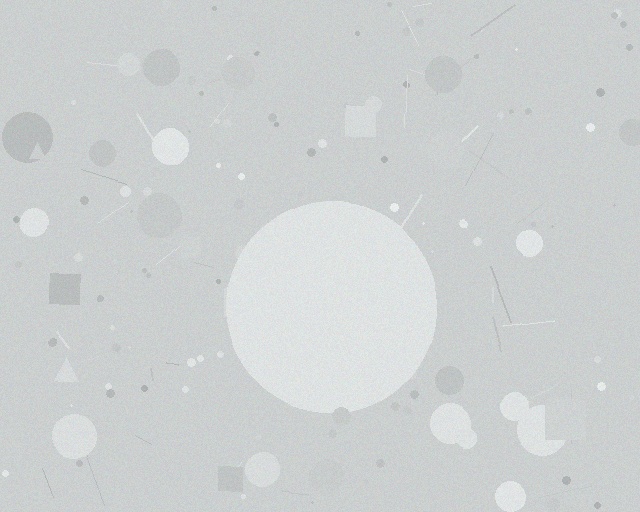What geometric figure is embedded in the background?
A circle is embedded in the background.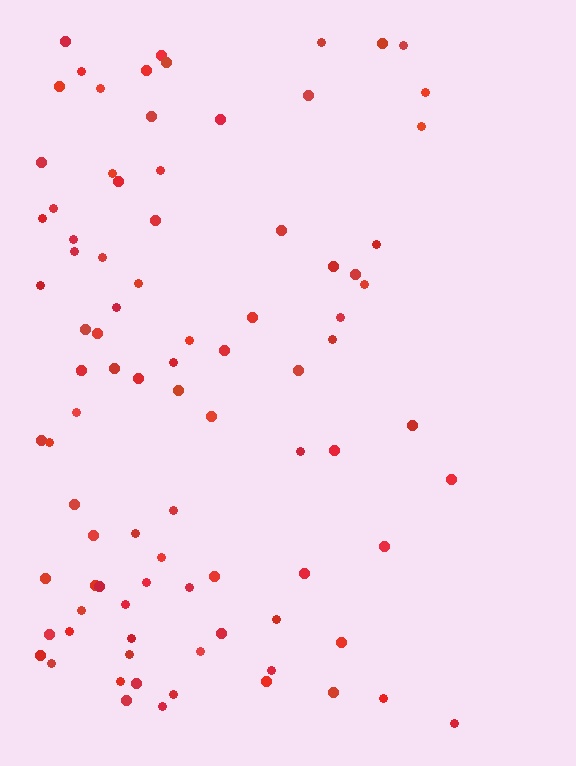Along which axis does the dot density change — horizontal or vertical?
Horizontal.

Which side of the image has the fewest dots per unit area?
The right.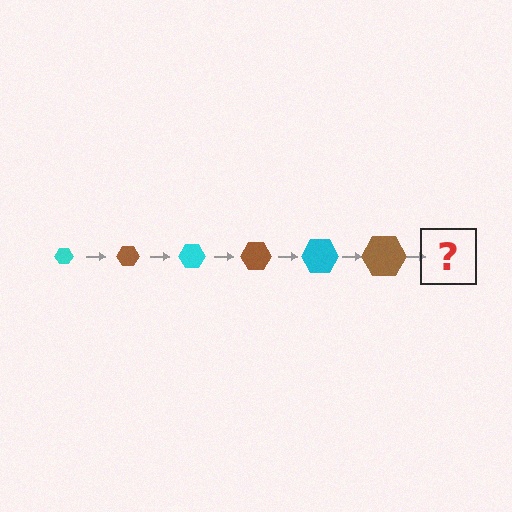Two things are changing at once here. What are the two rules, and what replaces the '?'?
The two rules are that the hexagon grows larger each step and the color cycles through cyan and brown. The '?' should be a cyan hexagon, larger than the previous one.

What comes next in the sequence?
The next element should be a cyan hexagon, larger than the previous one.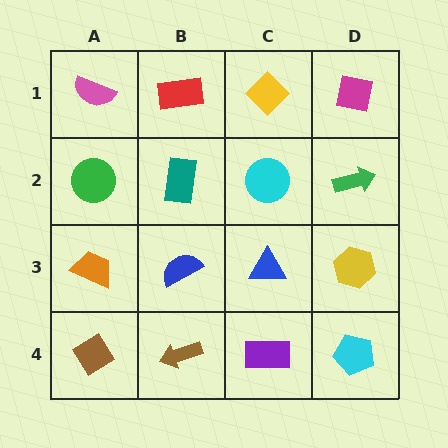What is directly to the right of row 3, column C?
A yellow hexagon.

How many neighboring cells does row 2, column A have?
3.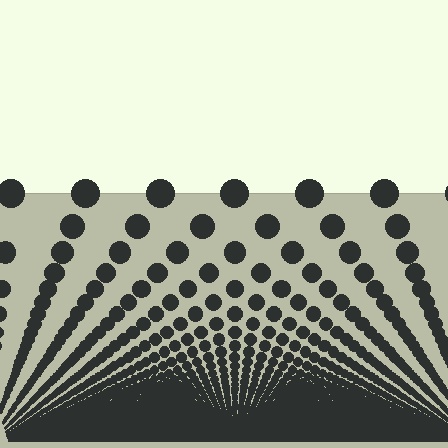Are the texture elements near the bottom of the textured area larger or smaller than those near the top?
Smaller. The gradient is inverted — elements near the bottom are smaller and denser.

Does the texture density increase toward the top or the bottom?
Density increases toward the bottom.